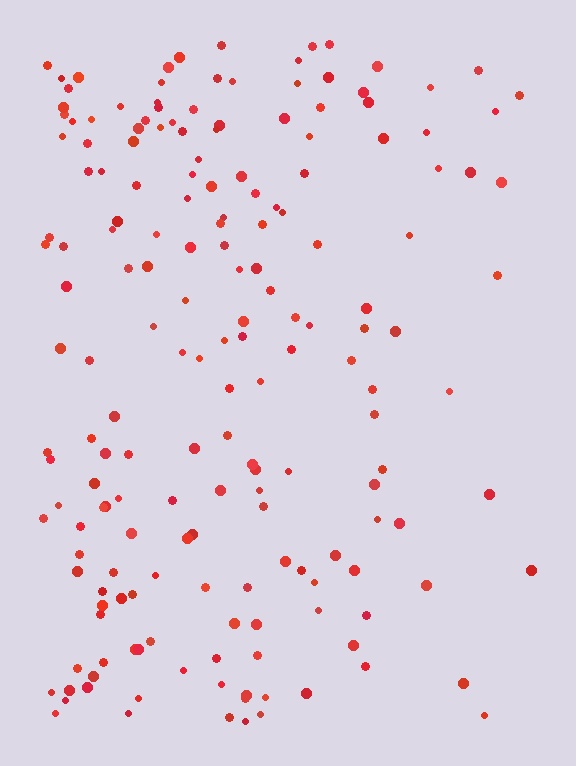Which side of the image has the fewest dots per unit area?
The right.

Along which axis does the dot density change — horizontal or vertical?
Horizontal.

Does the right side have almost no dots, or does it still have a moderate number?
Still a moderate number, just noticeably fewer than the left.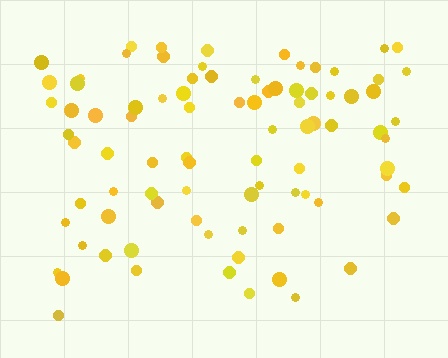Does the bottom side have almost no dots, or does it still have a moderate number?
Still a moderate number, just noticeably fewer than the top.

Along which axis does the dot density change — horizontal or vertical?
Vertical.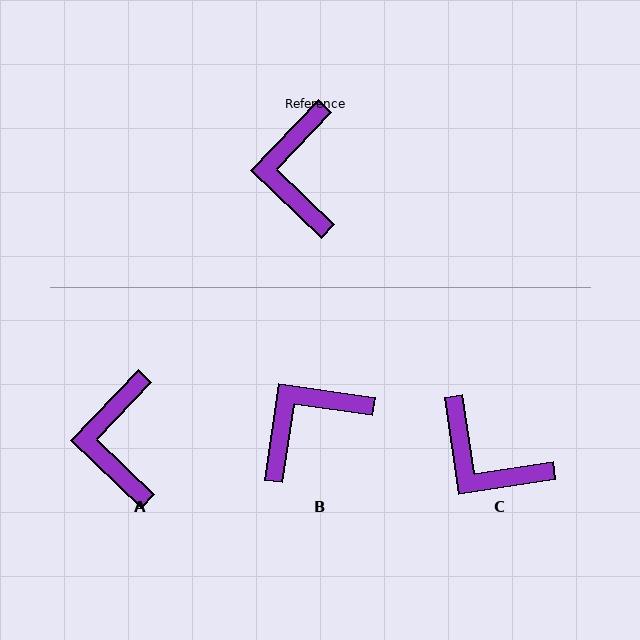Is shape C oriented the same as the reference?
No, it is off by about 52 degrees.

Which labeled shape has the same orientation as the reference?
A.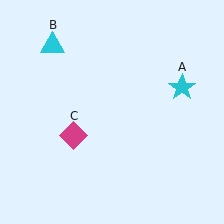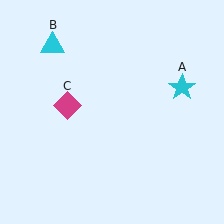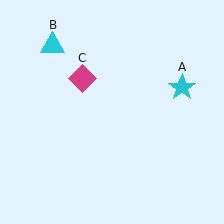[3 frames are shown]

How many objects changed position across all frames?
1 object changed position: magenta diamond (object C).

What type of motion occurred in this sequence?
The magenta diamond (object C) rotated clockwise around the center of the scene.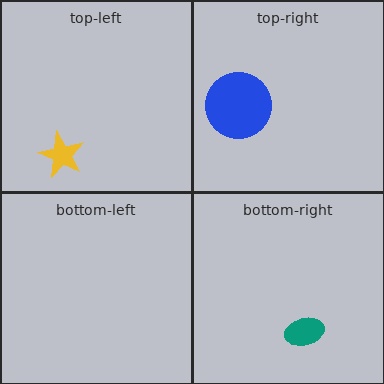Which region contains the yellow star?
The top-left region.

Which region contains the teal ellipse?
The bottom-right region.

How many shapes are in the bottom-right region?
1.